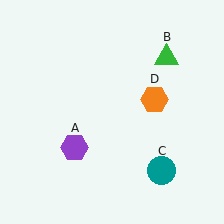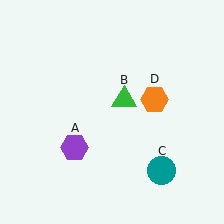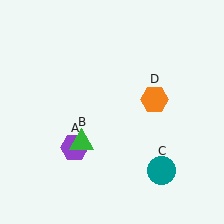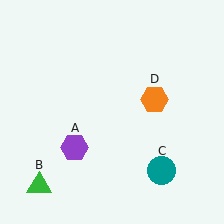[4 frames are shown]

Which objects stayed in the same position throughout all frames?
Purple hexagon (object A) and teal circle (object C) and orange hexagon (object D) remained stationary.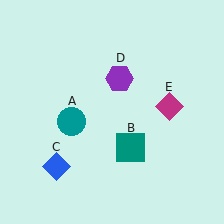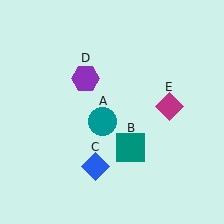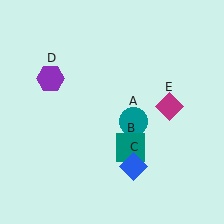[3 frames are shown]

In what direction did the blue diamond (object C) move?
The blue diamond (object C) moved right.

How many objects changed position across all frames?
3 objects changed position: teal circle (object A), blue diamond (object C), purple hexagon (object D).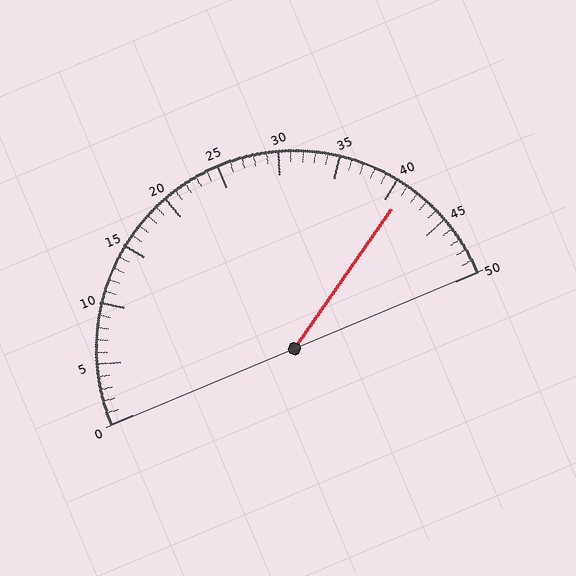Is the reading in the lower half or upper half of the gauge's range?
The reading is in the upper half of the range (0 to 50).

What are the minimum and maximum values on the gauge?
The gauge ranges from 0 to 50.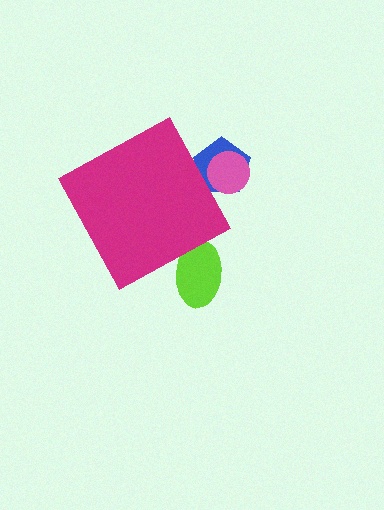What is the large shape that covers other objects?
A magenta diamond.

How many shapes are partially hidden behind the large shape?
3 shapes are partially hidden.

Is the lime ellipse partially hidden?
Yes, the lime ellipse is partially hidden behind the magenta diamond.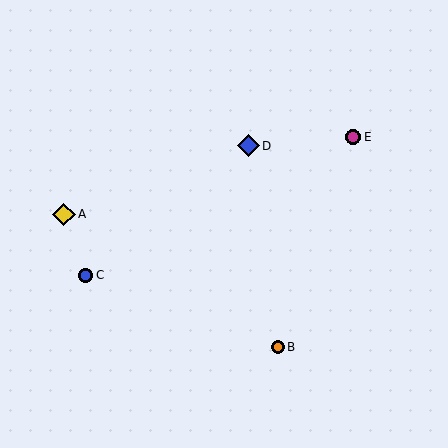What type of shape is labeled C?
Shape C is a blue circle.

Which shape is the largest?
The yellow diamond (labeled A) is the largest.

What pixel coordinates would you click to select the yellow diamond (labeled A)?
Click at (64, 214) to select the yellow diamond A.